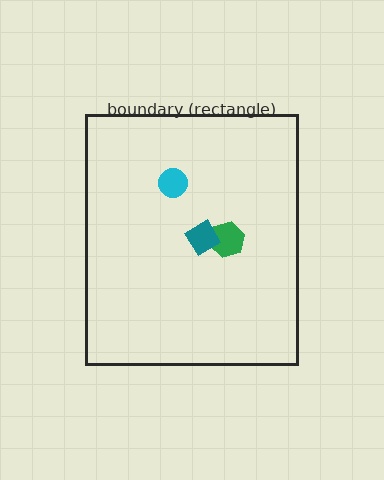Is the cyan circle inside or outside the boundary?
Inside.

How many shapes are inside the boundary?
3 inside, 0 outside.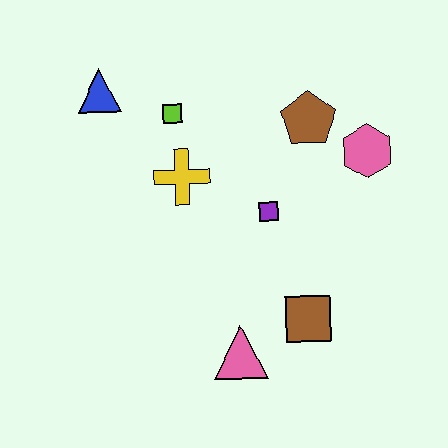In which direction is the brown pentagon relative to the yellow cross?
The brown pentagon is to the right of the yellow cross.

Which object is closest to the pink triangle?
The brown square is closest to the pink triangle.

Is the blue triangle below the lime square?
No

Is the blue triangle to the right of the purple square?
No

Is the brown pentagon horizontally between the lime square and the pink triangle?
No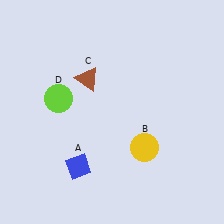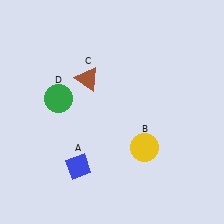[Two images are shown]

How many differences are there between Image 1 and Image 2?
There is 1 difference between the two images.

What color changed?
The circle (D) changed from lime in Image 1 to green in Image 2.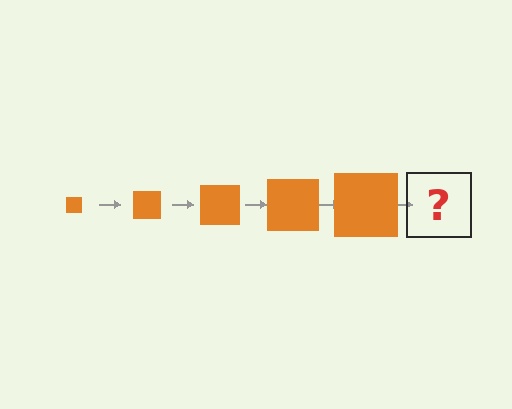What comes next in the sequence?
The next element should be an orange square, larger than the previous one.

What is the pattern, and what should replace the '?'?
The pattern is that the square gets progressively larger each step. The '?' should be an orange square, larger than the previous one.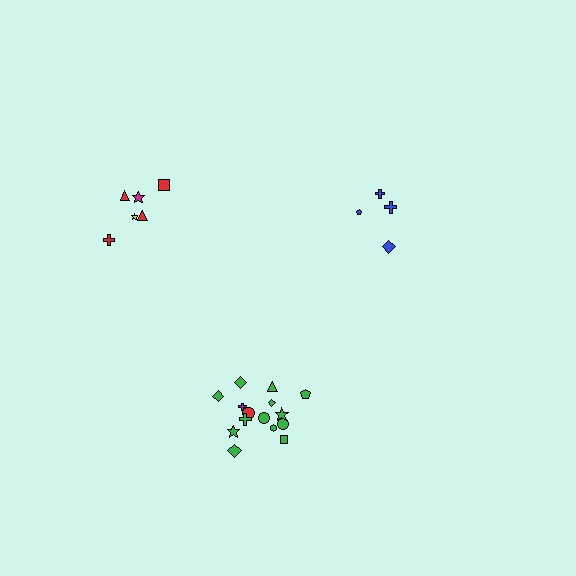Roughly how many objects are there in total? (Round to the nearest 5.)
Roughly 25 objects in total.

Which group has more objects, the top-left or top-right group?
The top-left group.